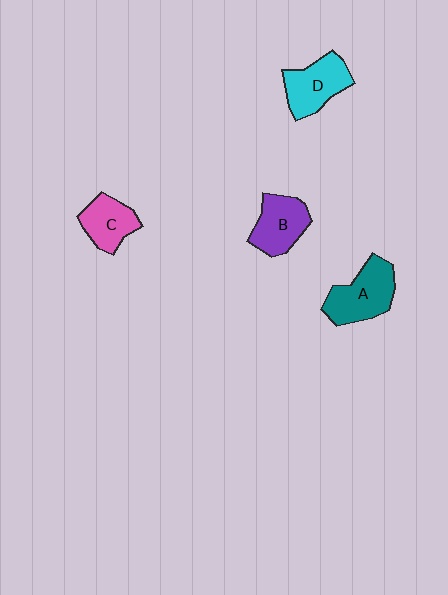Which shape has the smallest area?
Shape C (pink).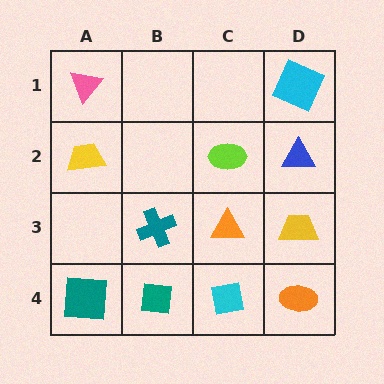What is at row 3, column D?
A yellow trapezoid.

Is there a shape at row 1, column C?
No, that cell is empty.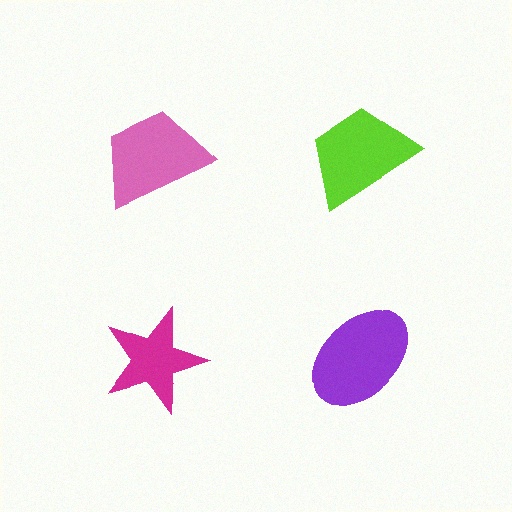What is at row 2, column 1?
A magenta star.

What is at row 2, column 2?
A purple ellipse.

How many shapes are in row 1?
2 shapes.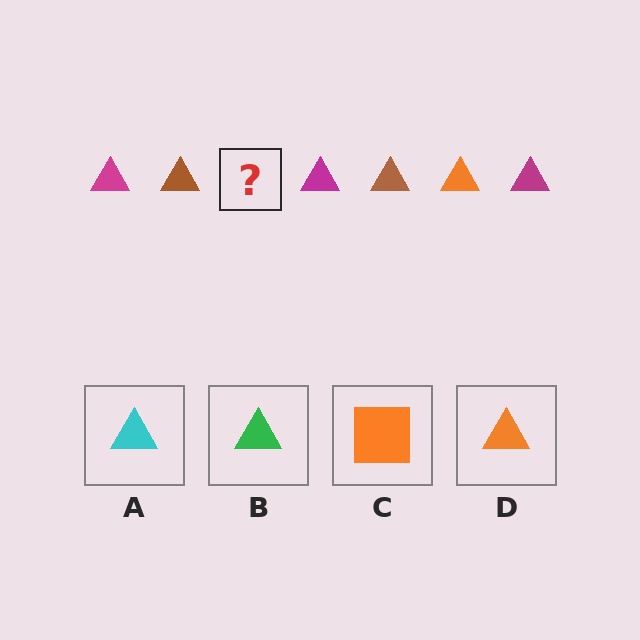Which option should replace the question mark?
Option D.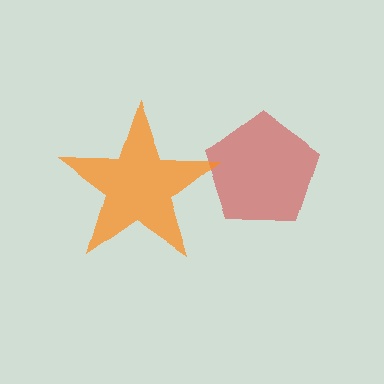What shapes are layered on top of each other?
The layered shapes are: a red pentagon, an orange star.